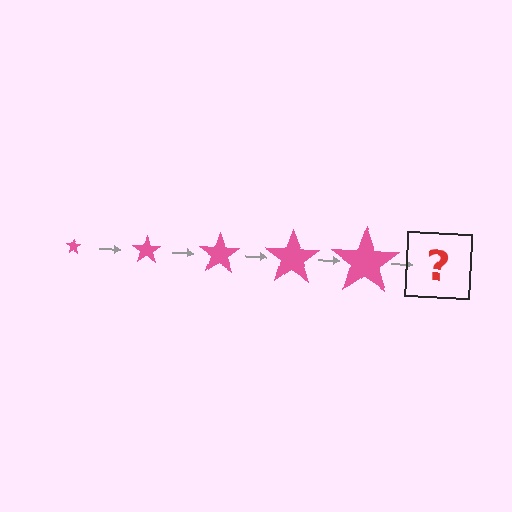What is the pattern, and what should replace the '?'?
The pattern is that the star gets progressively larger each step. The '?' should be a pink star, larger than the previous one.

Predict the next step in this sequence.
The next step is a pink star, larger than the previous one.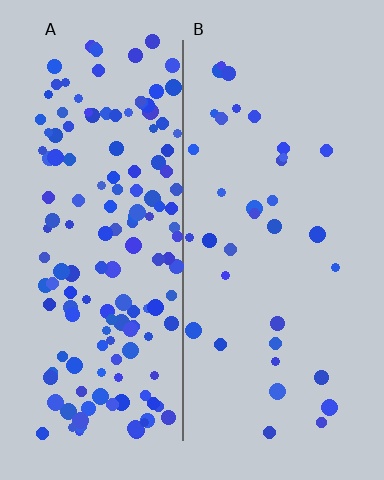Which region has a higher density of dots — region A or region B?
A (the left).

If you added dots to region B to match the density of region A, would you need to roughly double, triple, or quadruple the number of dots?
Approximately quadruple.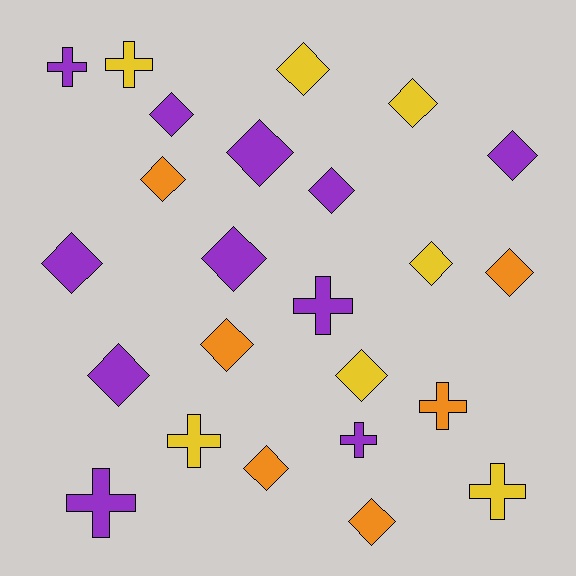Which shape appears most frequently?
Diamond, with 16 objects.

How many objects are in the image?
There are 24 objects.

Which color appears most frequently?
Purple, with 11 objects.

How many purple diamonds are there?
There are 7 purple diamonds.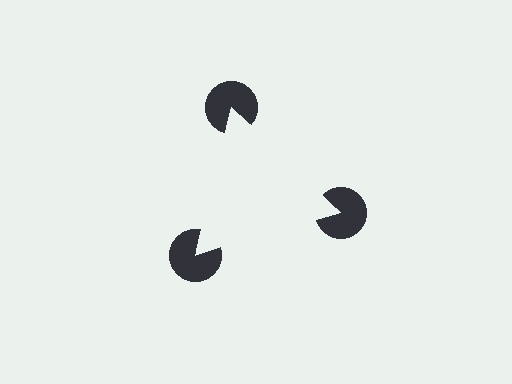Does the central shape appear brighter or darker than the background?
It typically appears slightly brighter than the background, even though no actual brightness change is drawn.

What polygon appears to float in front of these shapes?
An illusory triangle — its edges are inferred from the aligned wedge cuts in the pac-man discs, not physically drawn.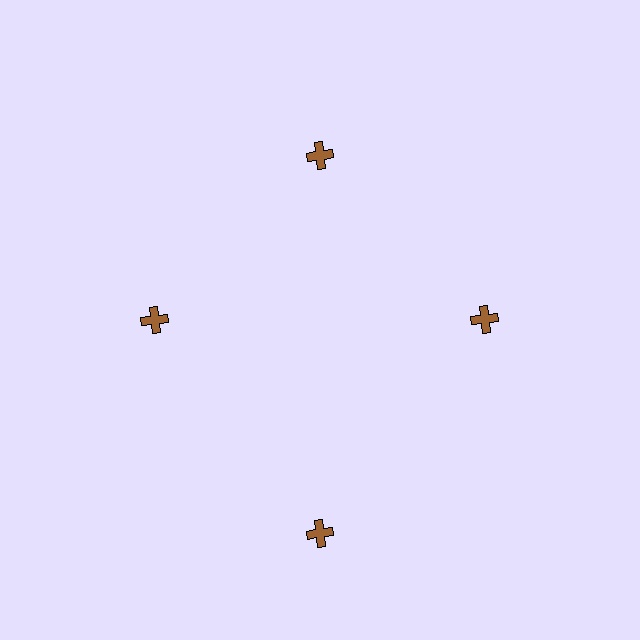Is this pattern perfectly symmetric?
No. The 4 brown crosses are arranged in a ring, but one element near the 6 o'clock position is pushed outward from the center, breaking the 4-fold rotational symmetry.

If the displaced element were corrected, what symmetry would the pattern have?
It would have 4-fold rotational symmetry — the pattern would map onto itself every 90 degrees.